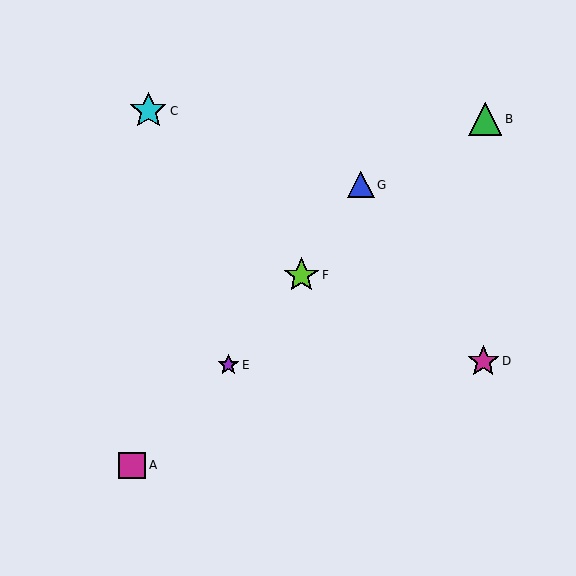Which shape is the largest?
The cyan star (labeled C) is the largest.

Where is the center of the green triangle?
The center of the green triangle is at (485, 119).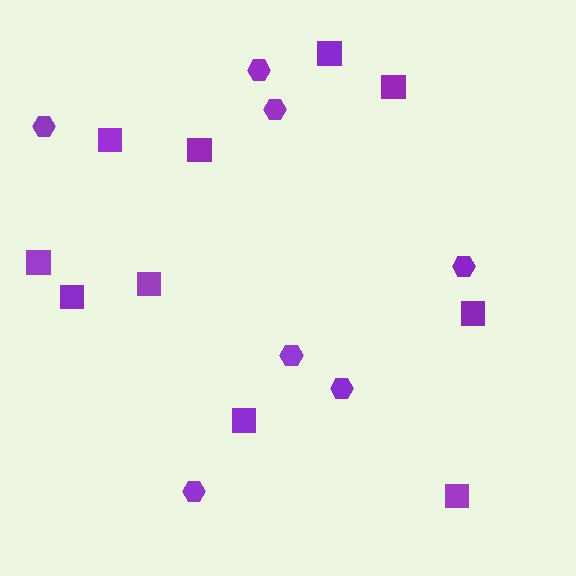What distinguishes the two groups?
There are 2 groups: one group of squares (10) and one group of hexagons (7).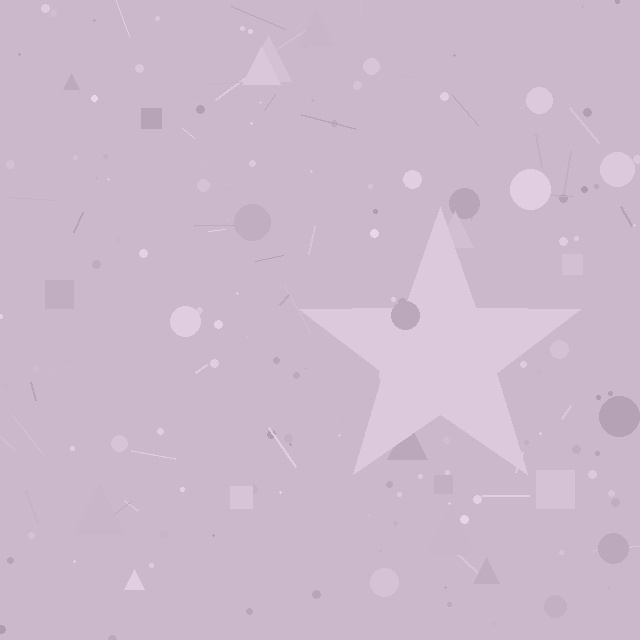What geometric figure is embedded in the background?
A star is embedded in the background.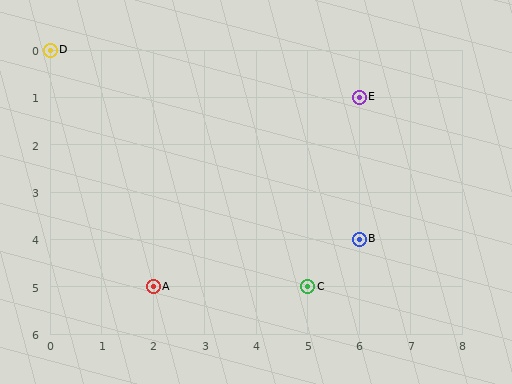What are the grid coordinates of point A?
Point A is at grid coordinates (2, 5).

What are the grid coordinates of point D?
Point D is at grid coordinates (0, 0).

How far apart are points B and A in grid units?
Points B and A are 4 columns and 1 row apart (about 4.1 grid units diagonally).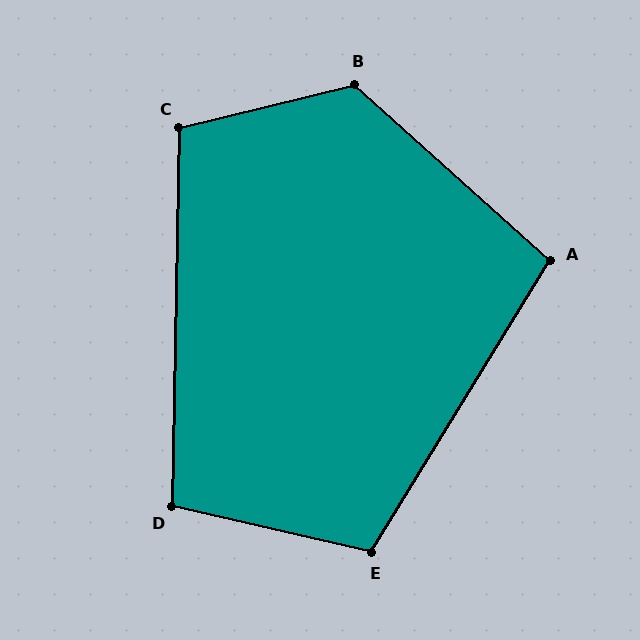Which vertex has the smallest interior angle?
A, at approximately 100 degrees.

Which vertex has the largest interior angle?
B, at approximately 124 degrees.